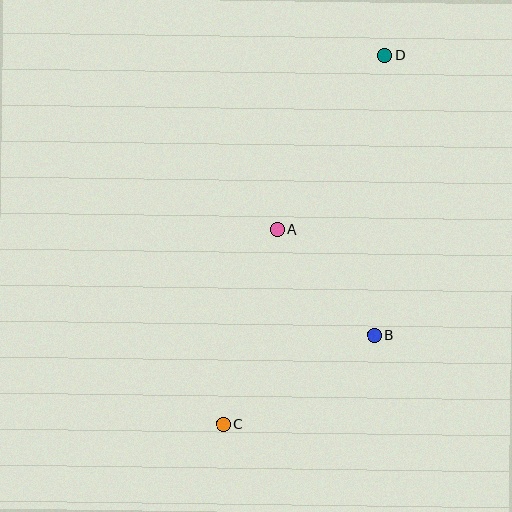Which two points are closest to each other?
Points A and B are closest to each other.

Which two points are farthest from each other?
Points C and D are farthest from each other.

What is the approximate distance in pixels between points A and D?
The distance between A and D is approximately 205 pixels.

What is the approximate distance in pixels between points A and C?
The distance between A and C is approximately 202 pixels.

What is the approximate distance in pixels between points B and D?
The distance between B and D is approximately 280 pixels.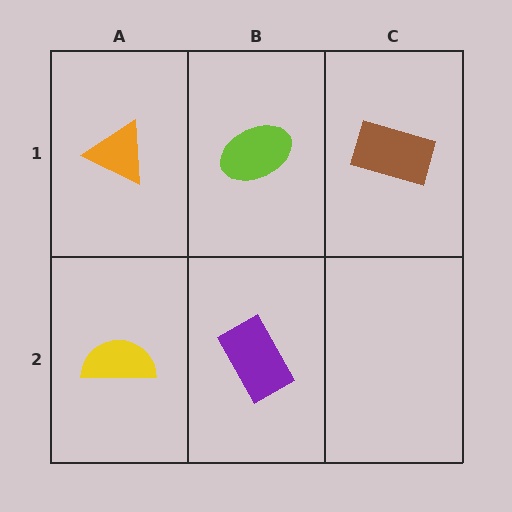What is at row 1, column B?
A lime ellipse.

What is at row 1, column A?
An orange triangle.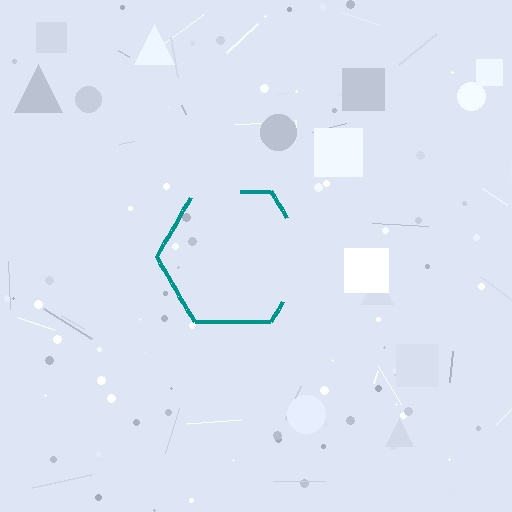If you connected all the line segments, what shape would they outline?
They would outline a hexagon.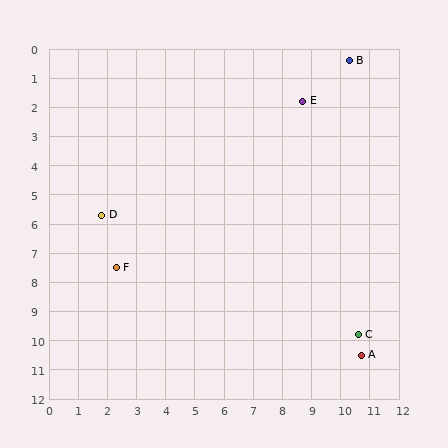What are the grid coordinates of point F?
Point F is at approximately (2.3, 7.5).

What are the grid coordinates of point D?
Point D is at approximately (1.8, 5.7).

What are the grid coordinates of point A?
Point A is at approximately (10.7, 10.5).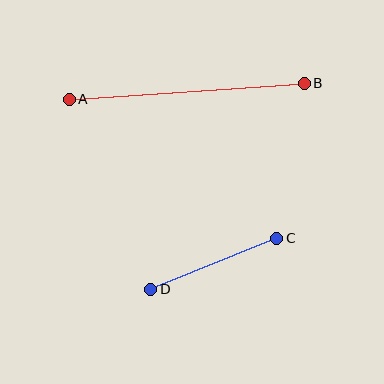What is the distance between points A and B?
The distance is approximately 236 pixels.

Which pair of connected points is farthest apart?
Points A and B are farthest apart.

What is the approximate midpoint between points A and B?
The midpoint is at approximately (187, 91) pixels.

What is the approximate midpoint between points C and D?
The midpoint is at approximately (214, 264) pixels.